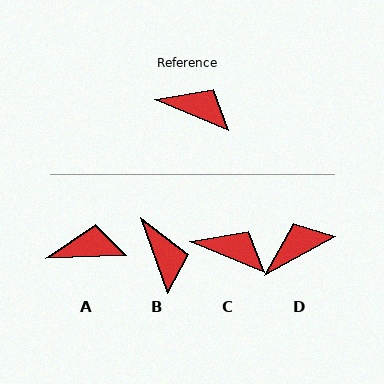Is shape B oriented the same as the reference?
No, it is off by about 48 degrees.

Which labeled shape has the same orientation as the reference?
C.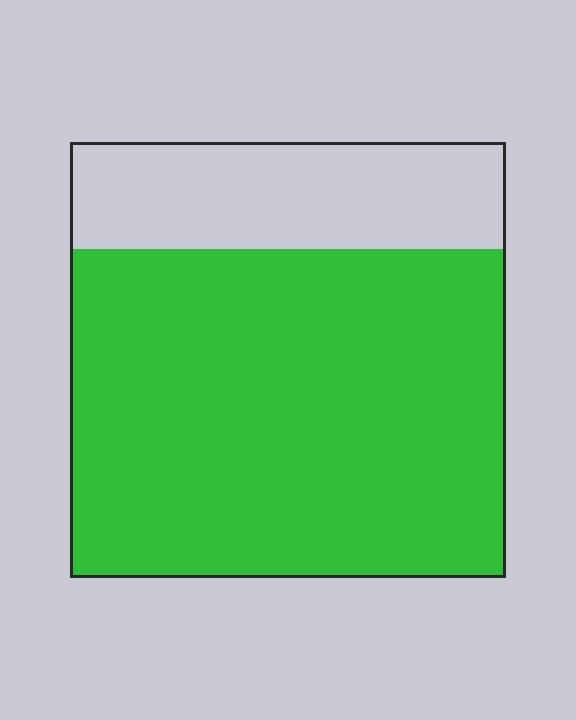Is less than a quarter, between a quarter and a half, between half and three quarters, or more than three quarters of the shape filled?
More than three quarters.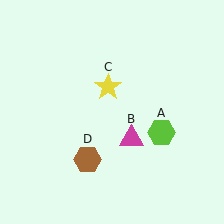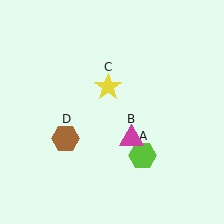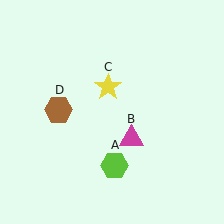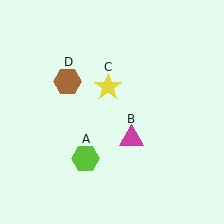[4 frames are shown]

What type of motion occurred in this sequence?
The lime hexagon (object A), brown hexagon (object D) rotated clockwise around the center of the scene.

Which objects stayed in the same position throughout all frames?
Magenta triangle (object B) and yellow star (object C) remained stationary.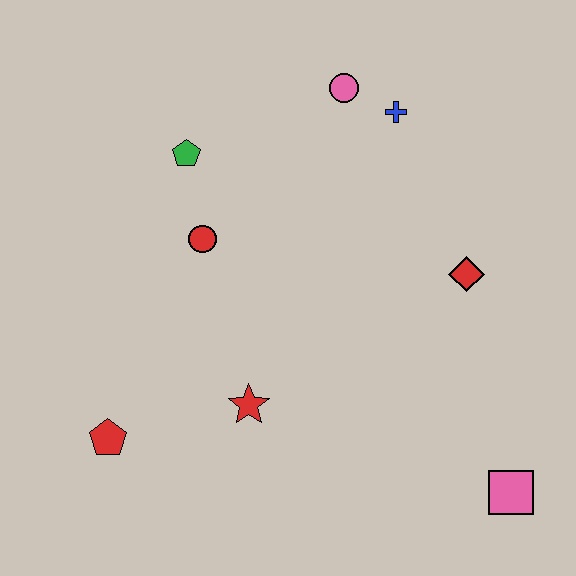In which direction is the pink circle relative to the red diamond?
The pink circle is above the red diamond.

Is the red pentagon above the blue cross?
No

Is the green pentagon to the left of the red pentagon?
No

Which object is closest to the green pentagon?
The red circle is closest to the green pentagon.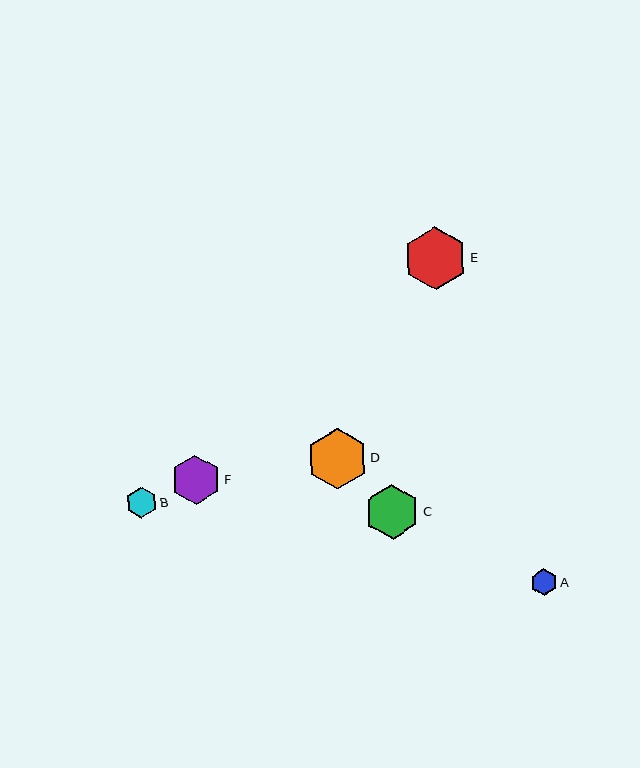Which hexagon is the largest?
Hexagon E is the largest with a size of approximately 63 pixels.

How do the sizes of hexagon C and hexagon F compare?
Hexagon C and hexagon F are approximately the same size.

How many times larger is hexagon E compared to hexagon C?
Hexagon E is approximately 1.1 times the size of hexagon C.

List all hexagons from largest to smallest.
From largest to smallest: E, D, C, F, B, A.